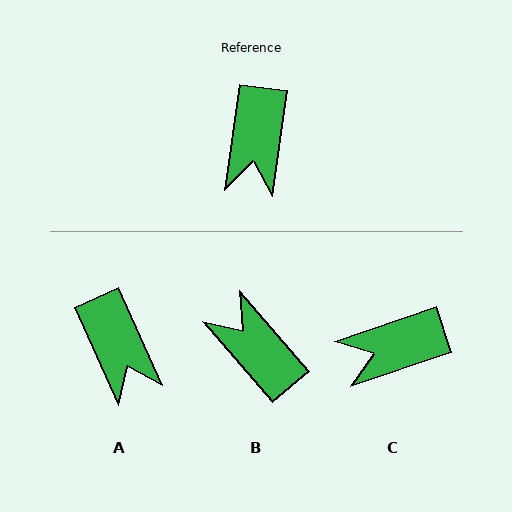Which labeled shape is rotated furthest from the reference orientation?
B, about 132 degrees away.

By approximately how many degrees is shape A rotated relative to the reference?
Approximately 32 degrees counter-clockwise.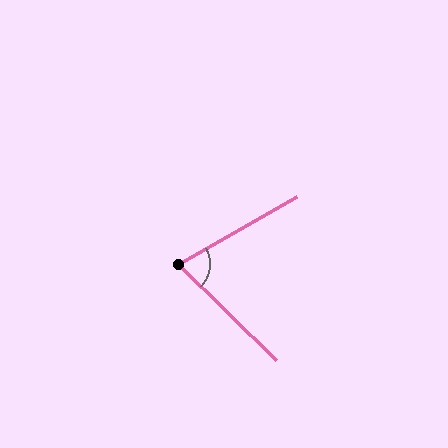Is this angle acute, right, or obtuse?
It is acute.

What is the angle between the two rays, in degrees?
Approximately 74 degrees.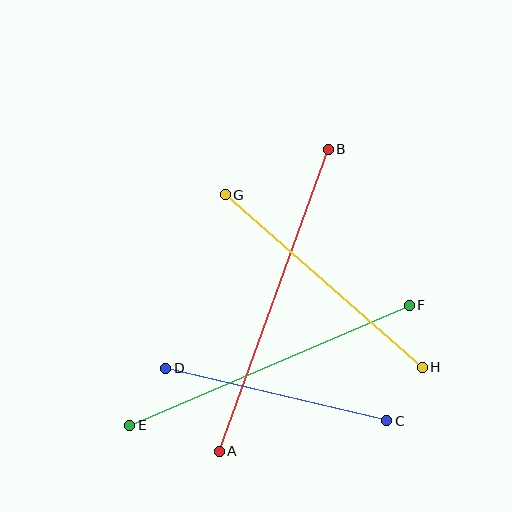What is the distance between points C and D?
The distance is approximately 227 pixels.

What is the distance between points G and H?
The distance is approximately 262 pixels.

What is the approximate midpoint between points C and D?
The midpoint is at approximately (276, 395) pixels.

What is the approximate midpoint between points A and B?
The midpoint is at approximately (274, 300) pixels.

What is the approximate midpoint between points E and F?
The midpoint is at approximately (269, 365) pixels.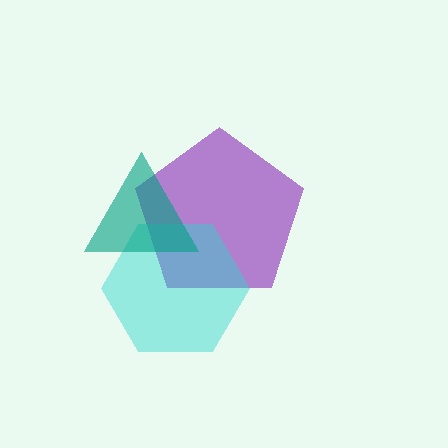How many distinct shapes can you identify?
There are 3 distinct shapes: a purple pentagon, a cyan hexagon, a teal triangle.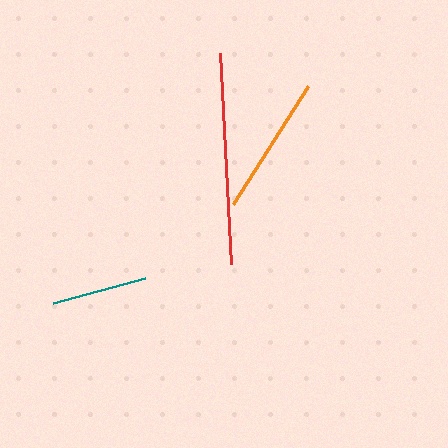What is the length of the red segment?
The red segment is approximately 212 pixels long.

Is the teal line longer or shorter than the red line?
The red line is longer than the teal line.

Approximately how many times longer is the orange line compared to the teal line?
The orange line is approximately 1.5 times the length of the teal line.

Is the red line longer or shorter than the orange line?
The red line is longer than the orange line.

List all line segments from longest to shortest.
From longest to shortest: red, orange, teal.